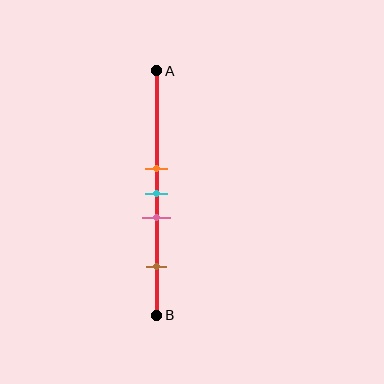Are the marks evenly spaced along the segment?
No, the marks are not evenly spaced.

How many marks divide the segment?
There are 4 marks dividing the segment.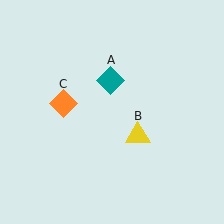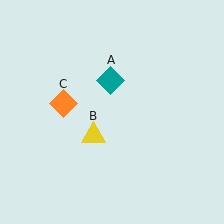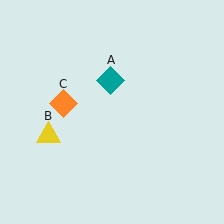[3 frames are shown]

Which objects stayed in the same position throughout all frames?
Teal diamond (object A) and orange diamond (object C) remained stationary.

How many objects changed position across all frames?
1 object changed position: yellow triangle (object B).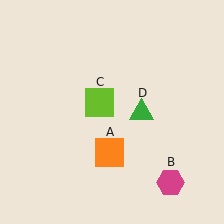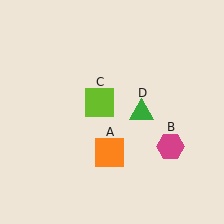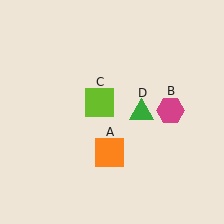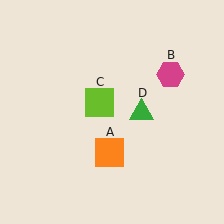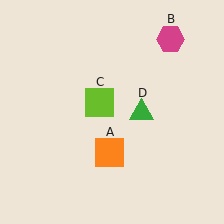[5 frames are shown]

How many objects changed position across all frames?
1 object changed position: magenta hexagon (object B).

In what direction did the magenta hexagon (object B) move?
The magenta hexagon (object B) moved up.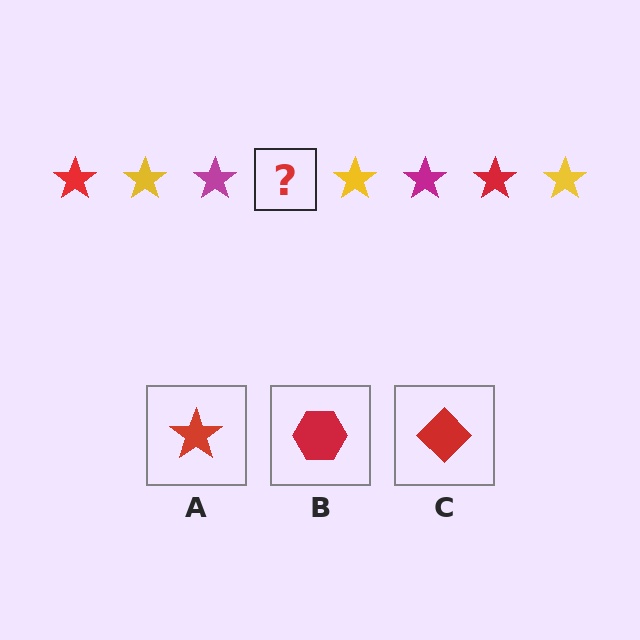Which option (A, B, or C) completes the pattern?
A.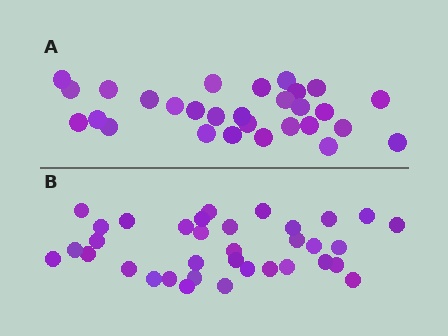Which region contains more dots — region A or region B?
Region B (the bottom region) has more dots.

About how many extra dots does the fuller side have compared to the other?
Region B has about 6 more dots than region A.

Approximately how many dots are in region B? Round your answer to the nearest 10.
About 40 dots. (The exact count is 35, which rounds to 40.)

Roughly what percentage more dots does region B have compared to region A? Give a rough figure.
About 20% more.